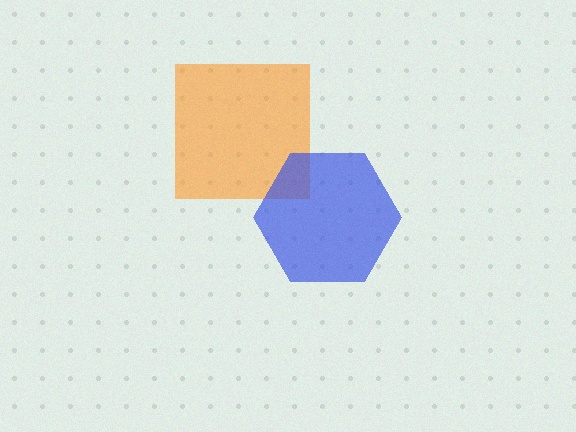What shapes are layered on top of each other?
The layered shapes are: an orange square, a blue hexagon.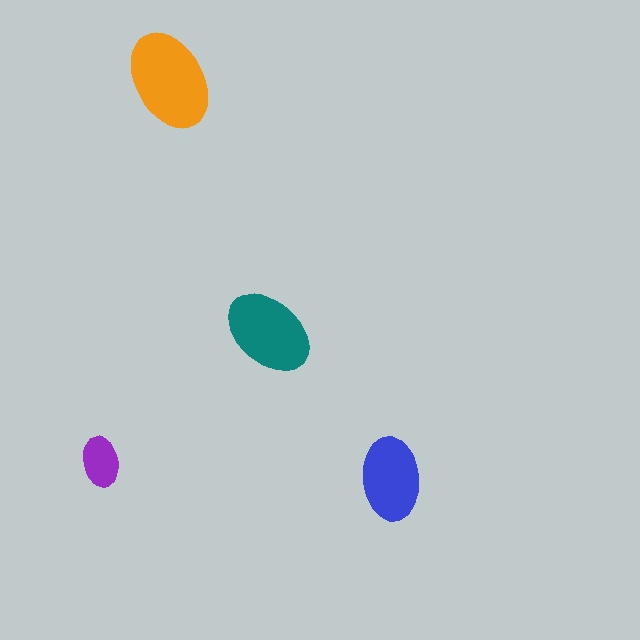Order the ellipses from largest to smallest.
the orange one, the teal one, the blue one, the purple one.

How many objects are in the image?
There are 4 objects in the image.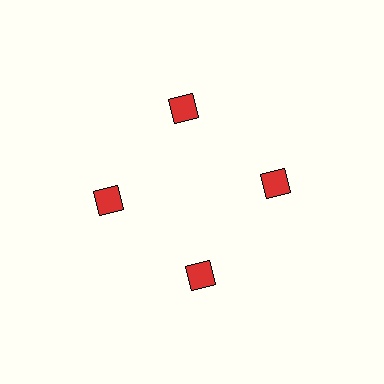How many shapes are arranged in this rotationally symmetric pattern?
There are 4 shapes, arranged in 4 groups of 1.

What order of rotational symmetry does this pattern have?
This pattern has 4-fold rotational symmetry.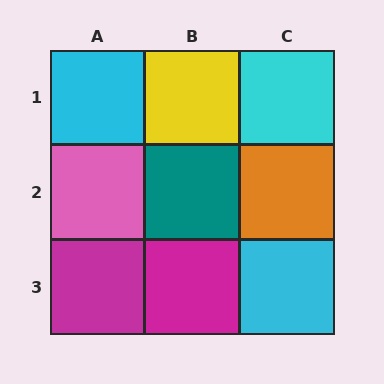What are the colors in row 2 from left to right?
Pink, teal, orange.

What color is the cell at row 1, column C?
Cyan.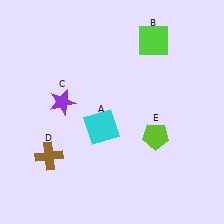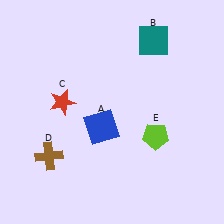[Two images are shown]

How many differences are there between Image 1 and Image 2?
There are 3 differences between the two images.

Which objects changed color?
A changed from cyan to blue. B changed from lime to teal. C changed from purple to red.